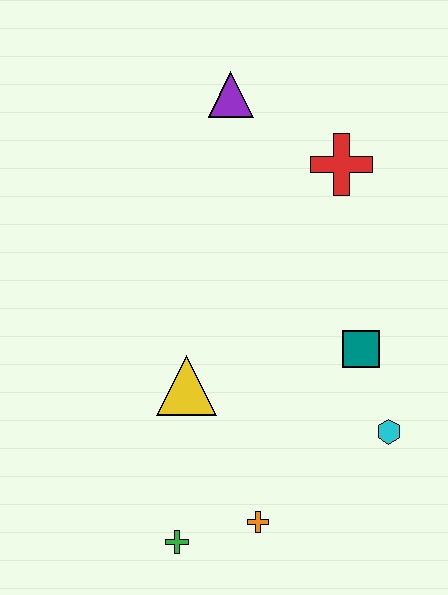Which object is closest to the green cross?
The orange cross is closest to the green cross.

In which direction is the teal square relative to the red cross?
The teal square is below the red cross.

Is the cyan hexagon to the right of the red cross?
Yes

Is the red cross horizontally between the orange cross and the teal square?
Yes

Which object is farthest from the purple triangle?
The green cross is farthest from the purple triangle.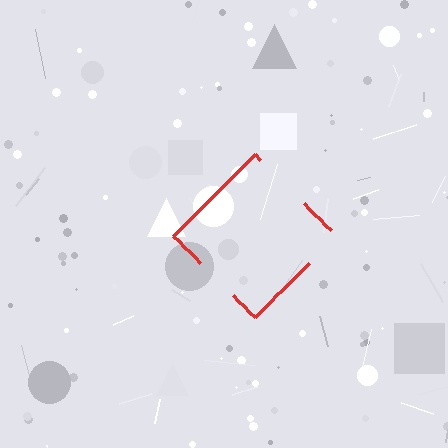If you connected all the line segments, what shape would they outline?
They would outline a diamond.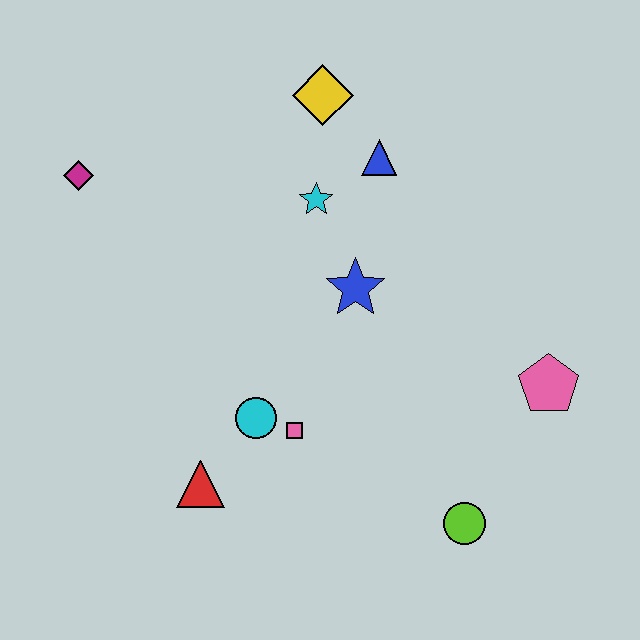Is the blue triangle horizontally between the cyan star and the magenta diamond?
No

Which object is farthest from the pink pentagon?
The magenta diamond is farthest from the pink pentagon.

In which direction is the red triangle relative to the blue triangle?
The red triangle is below the blue triangle.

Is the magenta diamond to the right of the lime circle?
No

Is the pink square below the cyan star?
Yes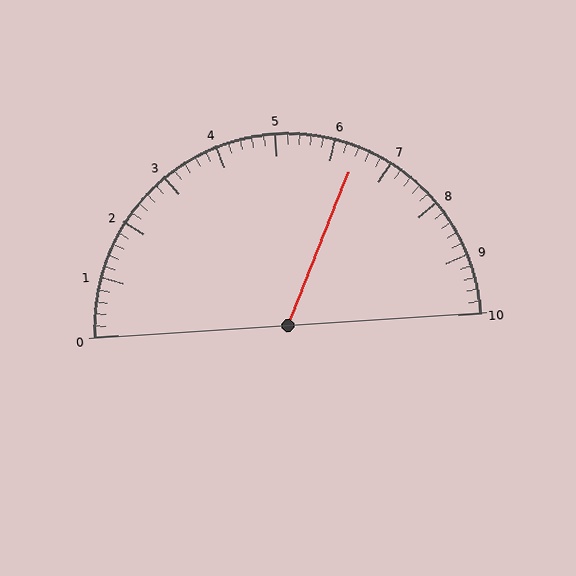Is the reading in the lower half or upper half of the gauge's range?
The reading is in the upper half of the range (0 to 10).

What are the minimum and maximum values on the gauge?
The gauge ranges from 0 to 10.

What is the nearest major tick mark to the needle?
The nearest major tick mark is 6.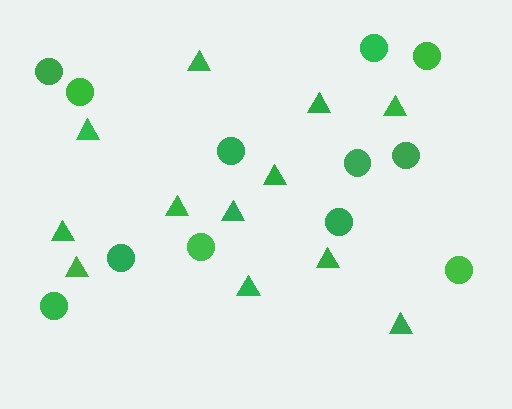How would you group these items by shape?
There are 2 groups: one group of triangles (12) and one group of circles (12).